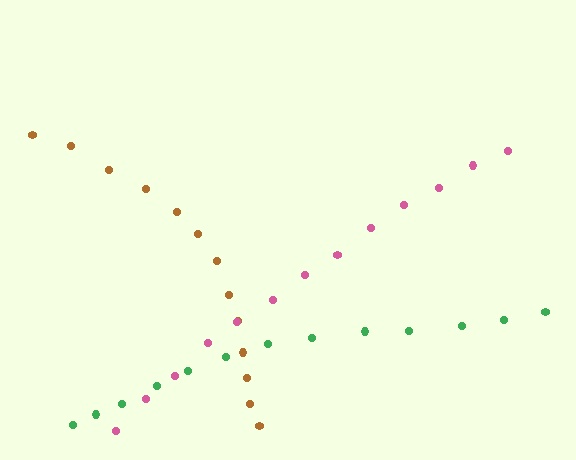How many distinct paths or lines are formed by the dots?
There are 3 distinct paths.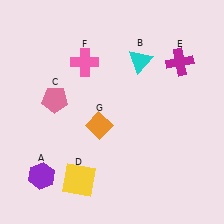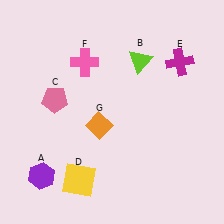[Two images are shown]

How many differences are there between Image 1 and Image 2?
There is 1 difference between the two images.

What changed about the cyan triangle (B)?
In Image 1, B is cyan. In Image 2, it changed to lime.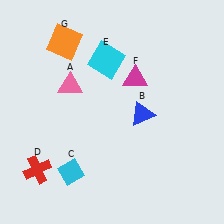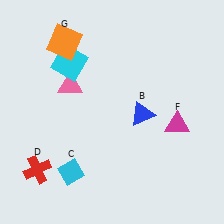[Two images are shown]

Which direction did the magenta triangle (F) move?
The magenta triangle (F) moved down.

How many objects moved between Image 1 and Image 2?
2 objects moved between the two images.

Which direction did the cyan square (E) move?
The cyan square (E) moved left.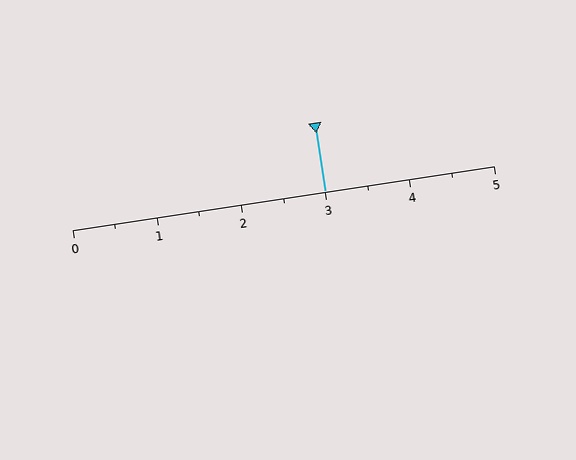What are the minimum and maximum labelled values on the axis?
The axis runs from 0 to 5.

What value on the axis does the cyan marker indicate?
The marker indicates approximately 3.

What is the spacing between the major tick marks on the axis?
The major ticks are spaced 1 apart.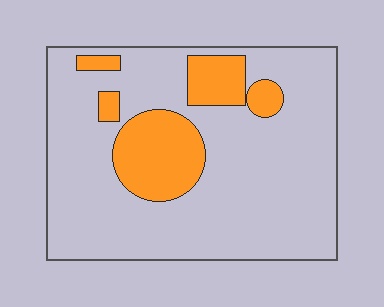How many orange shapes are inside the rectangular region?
5.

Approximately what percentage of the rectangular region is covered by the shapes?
Approximately 20%.